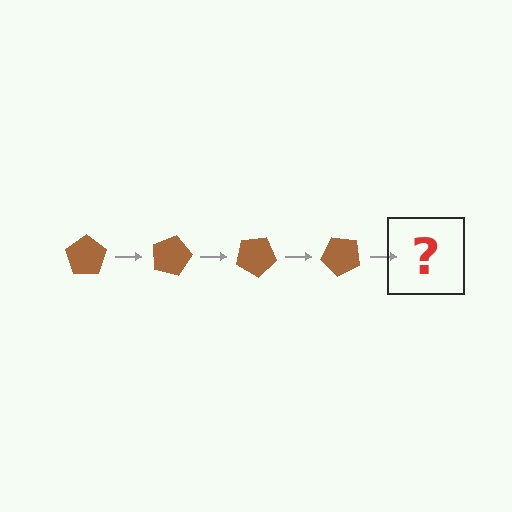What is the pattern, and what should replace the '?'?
The pattern is that the pentagon rotates 15 degrees each step. The '?' should be a brown pentagon rotated 60 degrees.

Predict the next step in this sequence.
The next step is a brown pentagon rotated 60 degrees.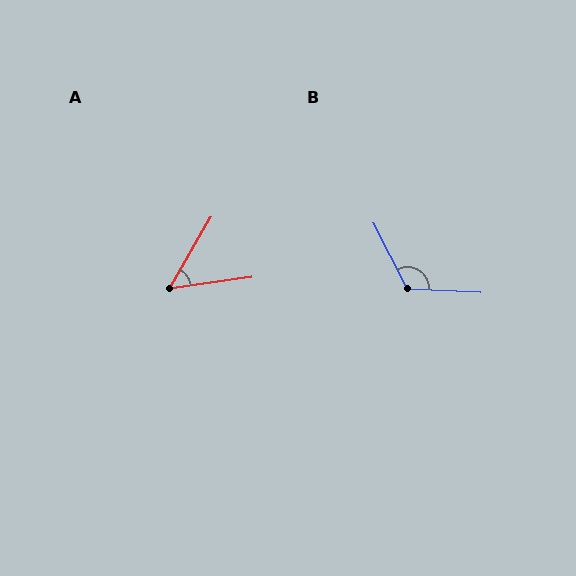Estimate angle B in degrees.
Approximately 120 degrees.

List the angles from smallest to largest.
A (52°), B (120°).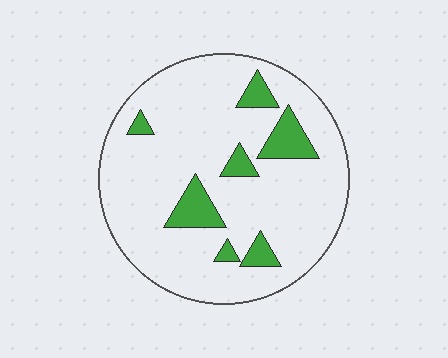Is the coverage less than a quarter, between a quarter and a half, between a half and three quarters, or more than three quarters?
Less than a quarter.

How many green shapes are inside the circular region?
7.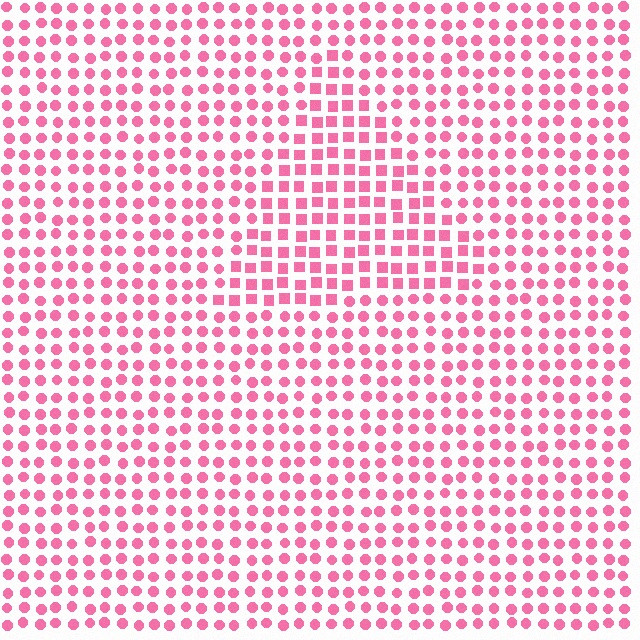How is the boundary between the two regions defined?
The boundary is defined by a change in element shape: squares inside vs. circles outside. All elements share the same color and spacing.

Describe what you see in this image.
The image is filled with small pink elements arranged in a uniform grid. A triangle-shaped region contains squares, while the surrounding area contains circles. The boundary is defined purely by the change in element shape.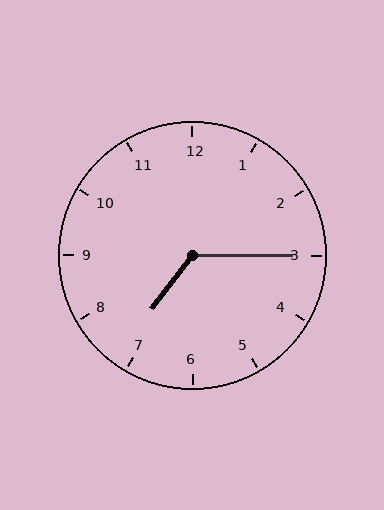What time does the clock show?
7:15.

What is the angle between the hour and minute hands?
Approximately 128 degrees.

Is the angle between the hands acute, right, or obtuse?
It is obtuse.